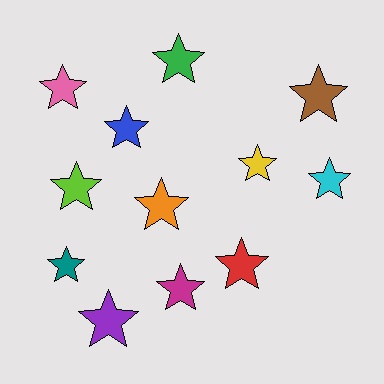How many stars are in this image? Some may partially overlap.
There are 12 stars.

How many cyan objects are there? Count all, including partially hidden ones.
There is 1 cyan object.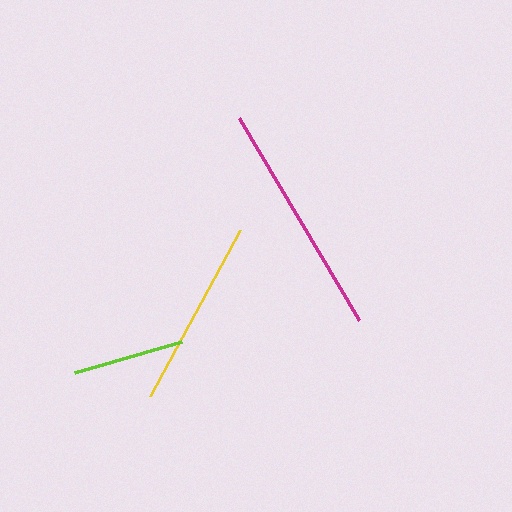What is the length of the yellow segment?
The yellow segment is approximately 189 pixels long.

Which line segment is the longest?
The magenta line is the longest at approximately 235 pixels.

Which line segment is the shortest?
The lime line is the shortest at approximately 111 pixels.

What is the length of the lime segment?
The lime segment is approximately 111 pixels long.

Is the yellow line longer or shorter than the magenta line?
The magenta line is longer than the yellow line.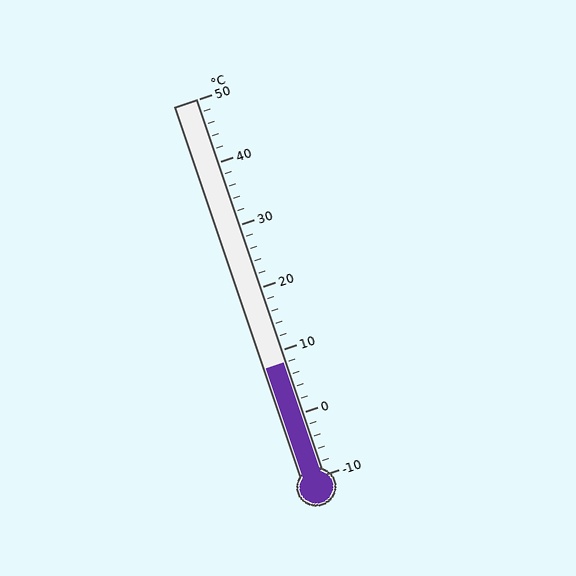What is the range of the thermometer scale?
The thermometer scale ranges from -10°C to 50°C.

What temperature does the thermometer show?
The thermometer shows approximately 8°C.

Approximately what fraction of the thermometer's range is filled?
The thermometer is filled to approximately 30% of its range.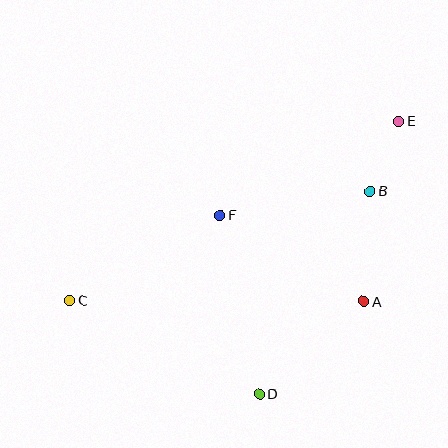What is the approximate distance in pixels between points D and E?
The distance between D and E is approximately 306 pixels.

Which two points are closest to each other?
Points B and E are closest to each other.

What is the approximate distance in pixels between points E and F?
The distance between E and F is approximately 202 pixels.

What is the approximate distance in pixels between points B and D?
The distance between B and D is approximately 231 pixels.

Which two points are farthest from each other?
Points C and E are farthest from each other.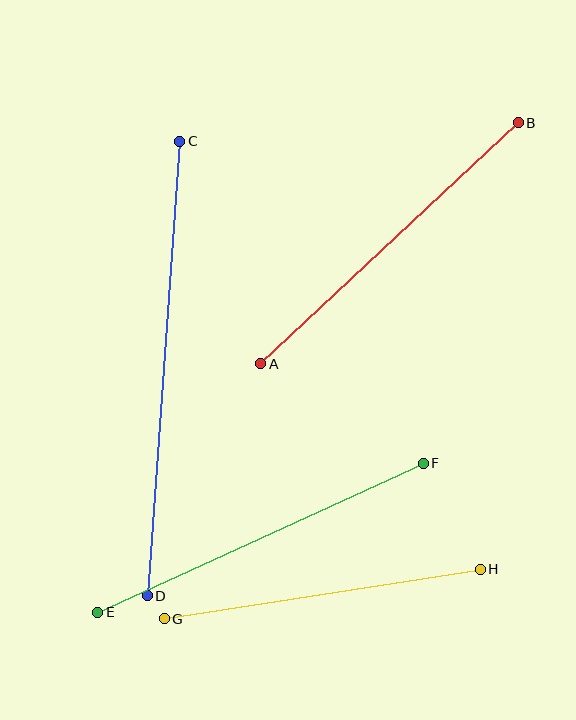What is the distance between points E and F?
The distance is approximately 358 pixels.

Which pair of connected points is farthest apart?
Points C and D are farthest apart.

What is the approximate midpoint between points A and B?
The midpoint is at approximately (389, 243) pixels.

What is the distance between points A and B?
The distance is approximately 353 pixels.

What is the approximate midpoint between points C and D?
The midpoint is at approximately (163, 368) pixels.